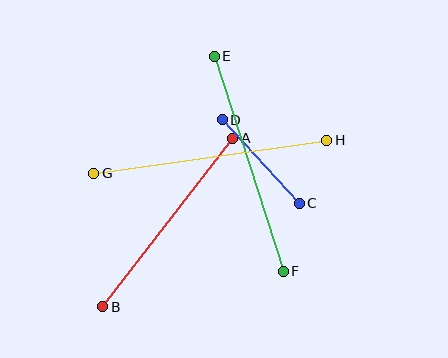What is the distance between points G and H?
The distance is approximately 235 pixels.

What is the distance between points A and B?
The distance is approximately 213 pixels.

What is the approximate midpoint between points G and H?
The midpoint is at approximately (210, 157) pixels.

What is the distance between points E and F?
The distance is approximately 225 pixels.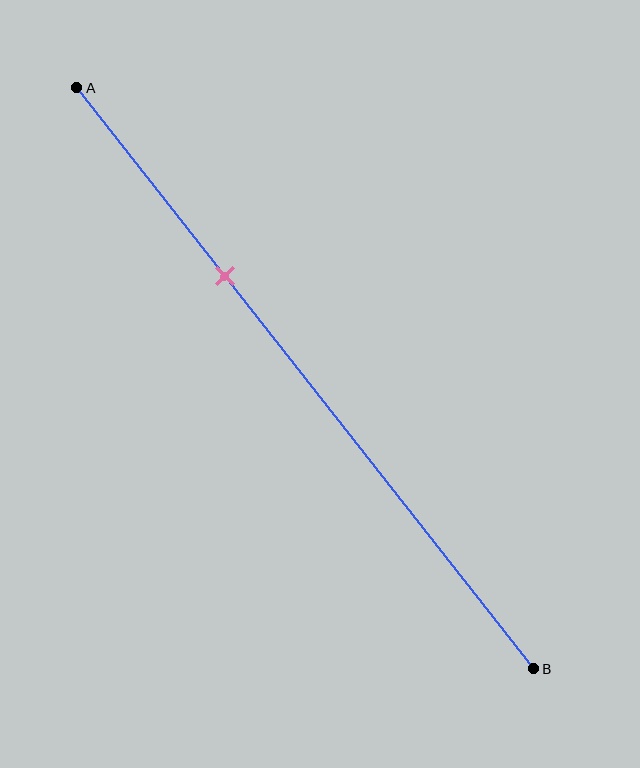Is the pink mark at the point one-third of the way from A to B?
Yes, the mark is approximately at the one-third point.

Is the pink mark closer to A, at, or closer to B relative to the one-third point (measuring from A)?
The pink mark is approximately at the one-third point of segment AB.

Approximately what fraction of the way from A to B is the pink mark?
The pink mark is approximately 30% of the way from A to B.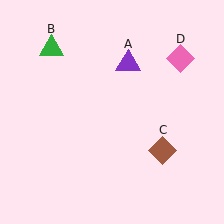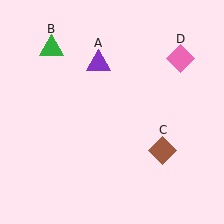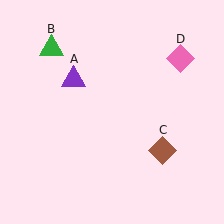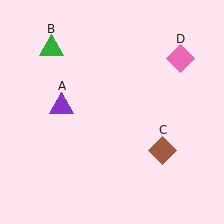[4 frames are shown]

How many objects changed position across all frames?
1 object changed position: purple triangle (object A).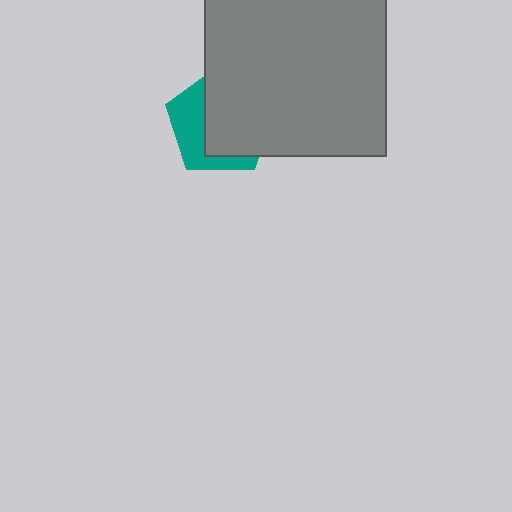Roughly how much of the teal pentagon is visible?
A small part of it is visible (roughly 37%).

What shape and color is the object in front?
The object in front is a gray square.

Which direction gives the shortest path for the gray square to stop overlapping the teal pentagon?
Moving right gives the shortest separation.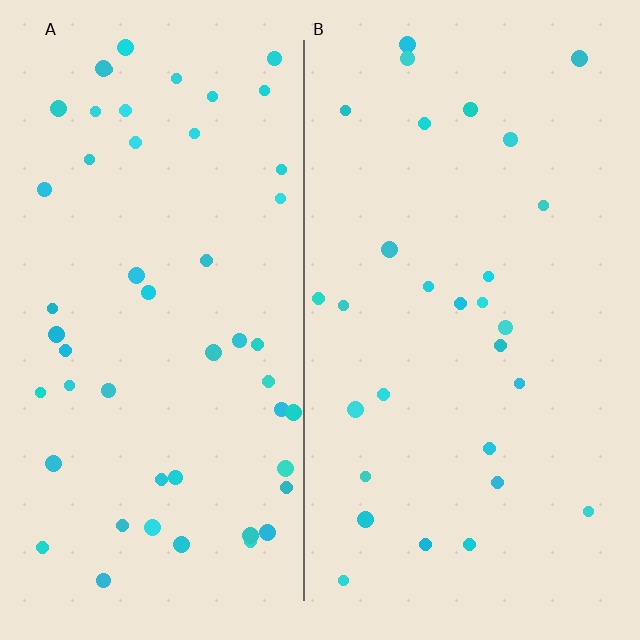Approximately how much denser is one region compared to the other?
Approximately 1.8× — region A over region B.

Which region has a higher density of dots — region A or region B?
A (the left).